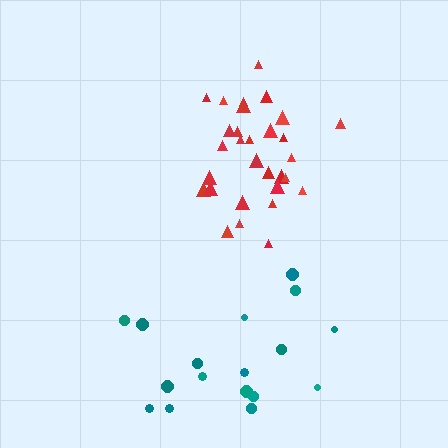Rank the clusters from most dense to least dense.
red, teal.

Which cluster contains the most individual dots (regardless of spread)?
Red (31).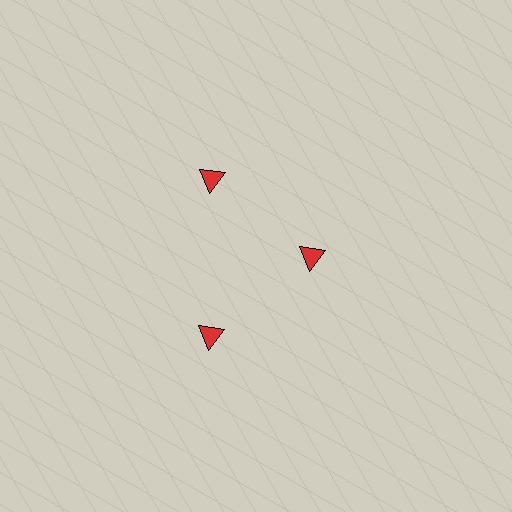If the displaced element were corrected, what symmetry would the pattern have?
It would have 3-fold rotational symmetry — the pattern would map onto itself every 120 degrees.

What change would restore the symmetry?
The symmetry would be restored by moving it outward, back onto the ring so that all 3 triangles sit at equal angles and equal distance from the center.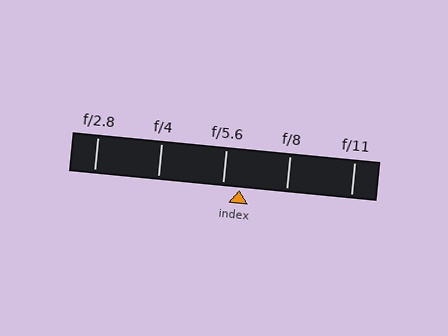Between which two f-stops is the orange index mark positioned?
The index mark is between f/5.6 and f/8.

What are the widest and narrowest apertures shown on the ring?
The widest aperture shown is f/2.8 and the narrowest is f/11.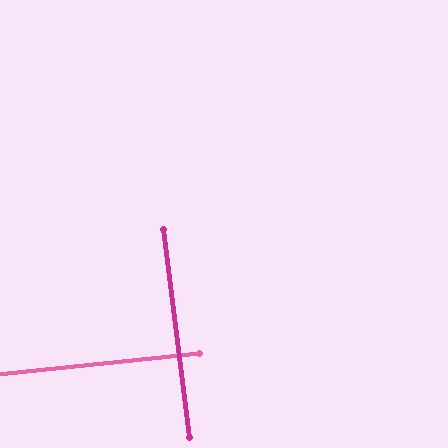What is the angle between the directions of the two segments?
Approximately 89 degrees.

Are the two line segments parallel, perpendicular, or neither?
Perpendicular — they meet at approximately 89°.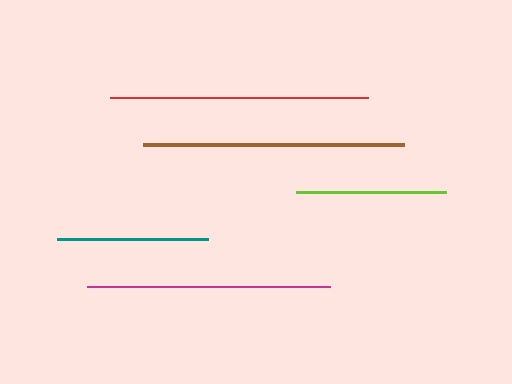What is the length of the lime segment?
The lime segment is approximately 150 pixels long.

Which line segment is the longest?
The brown line is the longest at approximately 262 pixels.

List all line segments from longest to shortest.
From longest to shortest: brown, red, magenta, teal, lime.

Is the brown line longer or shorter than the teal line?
The brown line is longer than the teal line.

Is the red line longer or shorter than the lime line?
The red line is longer than the lime line.